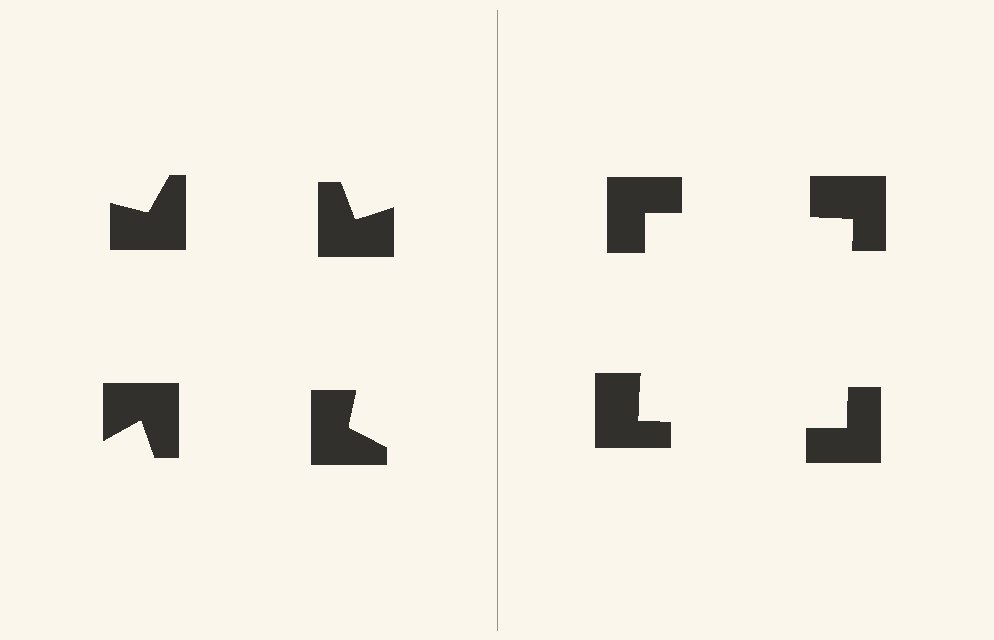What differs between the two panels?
The notched squares are positioned identically on both sides; only the wedge orientations differ. On the right they align to a square; on the left they are misaligned.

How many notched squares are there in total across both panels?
8 — 4 on each side.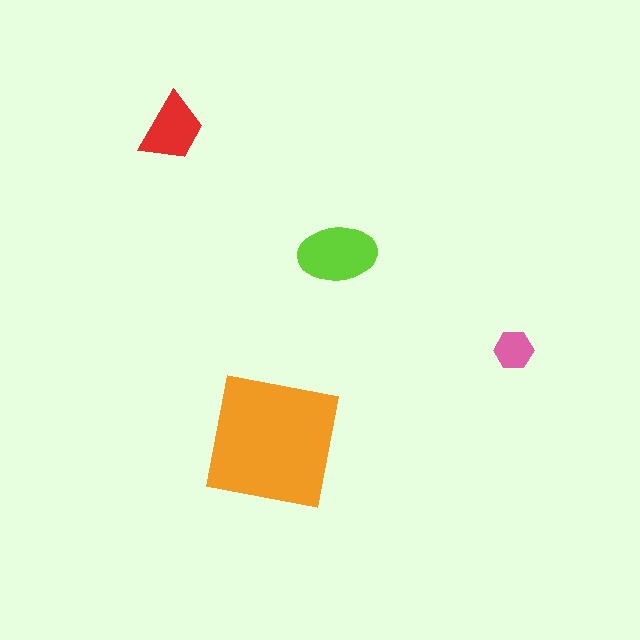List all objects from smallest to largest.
The pink hexagon, the red trapezoid, the lime ellipse, the orange square.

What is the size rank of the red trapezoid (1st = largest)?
3rd.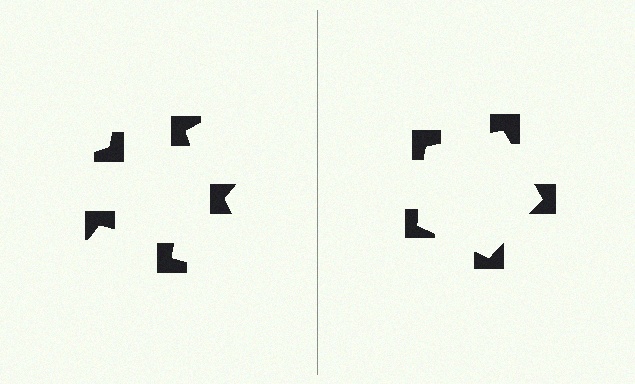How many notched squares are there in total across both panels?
10 — 5 on each side.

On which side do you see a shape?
An illusory pentagon appears on the right side. On the left side the wedge cuts are rotated, so no coherent shape forms.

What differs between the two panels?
The notched squares are positioned identically on both sides; only the wedge orientations differ. On the right they align to a pentagon; on the left they are misaligned.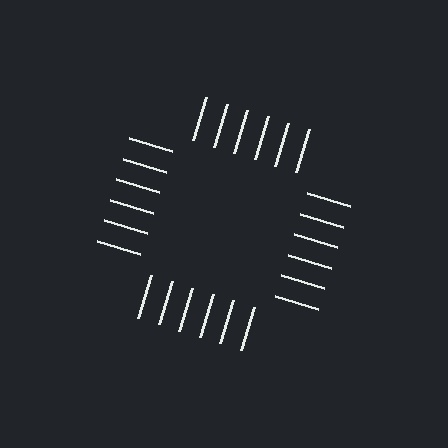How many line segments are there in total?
24 — 6 along each of the 4 edges.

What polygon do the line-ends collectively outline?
An illusory square — the line segments terminate on its edges but no continuous stroke is drawn.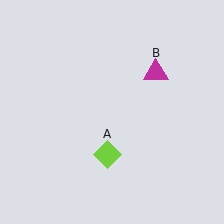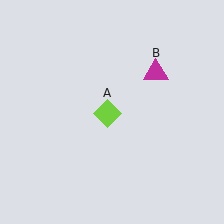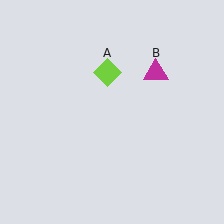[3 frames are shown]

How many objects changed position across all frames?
1 object changed position: lime diamond (object A).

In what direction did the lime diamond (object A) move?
The lime diamond (object A) moved up.